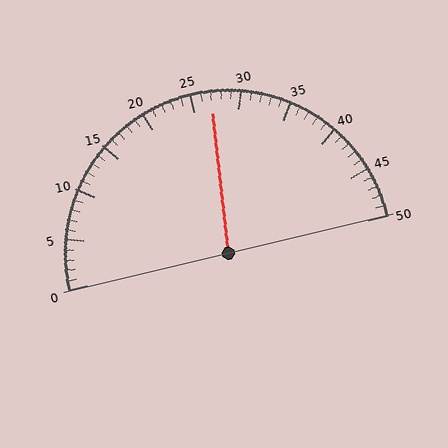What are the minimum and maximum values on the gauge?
The gauge ranges from 0 to 50.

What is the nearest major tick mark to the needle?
The nearest major tick mark is 25.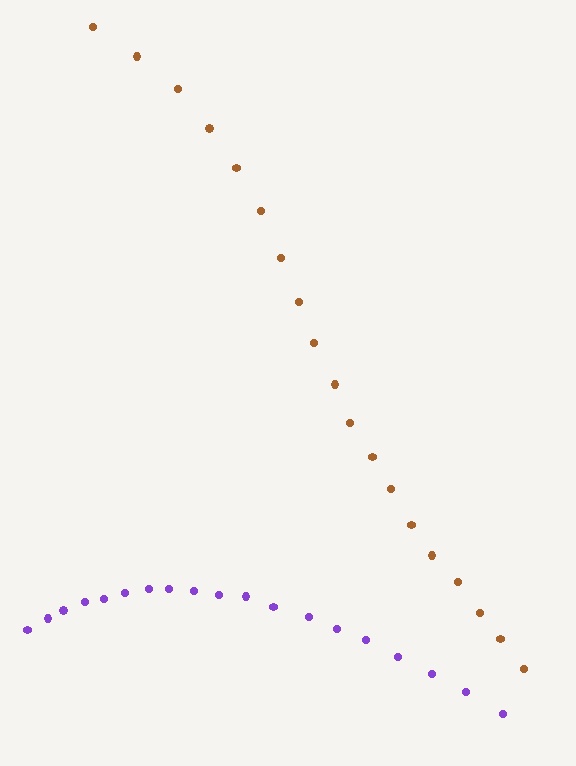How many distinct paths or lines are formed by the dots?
There are 2 distinct paths.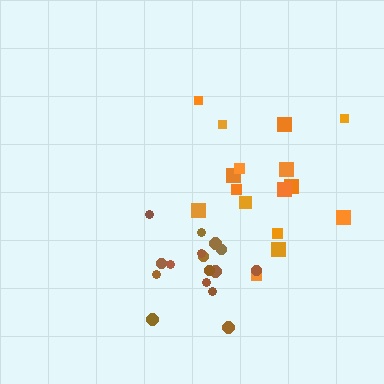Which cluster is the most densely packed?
Brown.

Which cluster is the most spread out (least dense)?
Orange.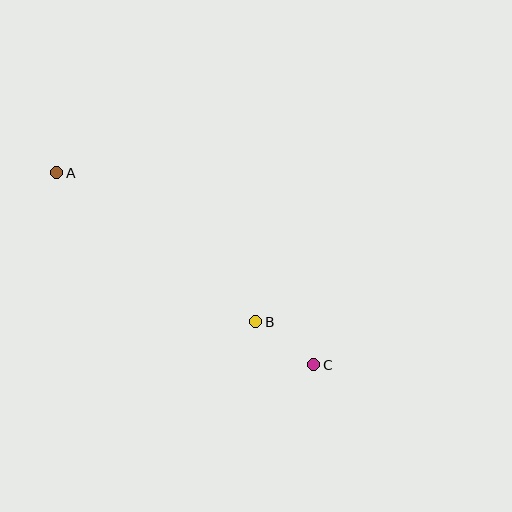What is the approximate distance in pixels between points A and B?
The distance between A and B is approximately 248 pixels.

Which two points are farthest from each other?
Points A and C are farthest from each other.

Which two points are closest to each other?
Points B and C are closest to each other.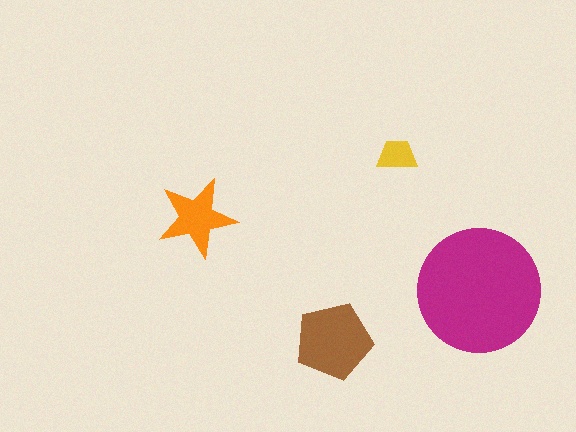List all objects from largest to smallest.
The magenta circle, the brown pentagon, the orange star, the yellow trapezoid.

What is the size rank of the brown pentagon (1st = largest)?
2nd.